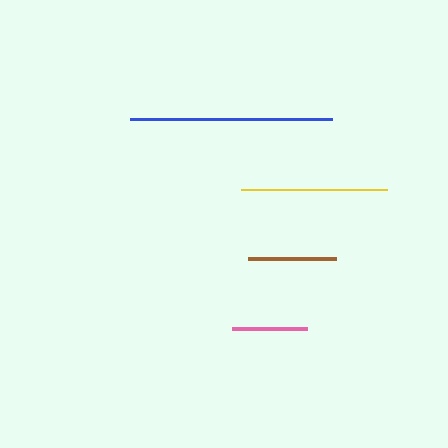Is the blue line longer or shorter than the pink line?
The blue line is longer than the pink line.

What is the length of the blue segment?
The blue segment is approximately 202 pixels long.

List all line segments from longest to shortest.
From longest to shortest: blue, yellow, brown, pink.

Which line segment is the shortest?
The pink line is the shortest at approximately 74 pixels.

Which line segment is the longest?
The blue line is the longest at approximately 202 pixels.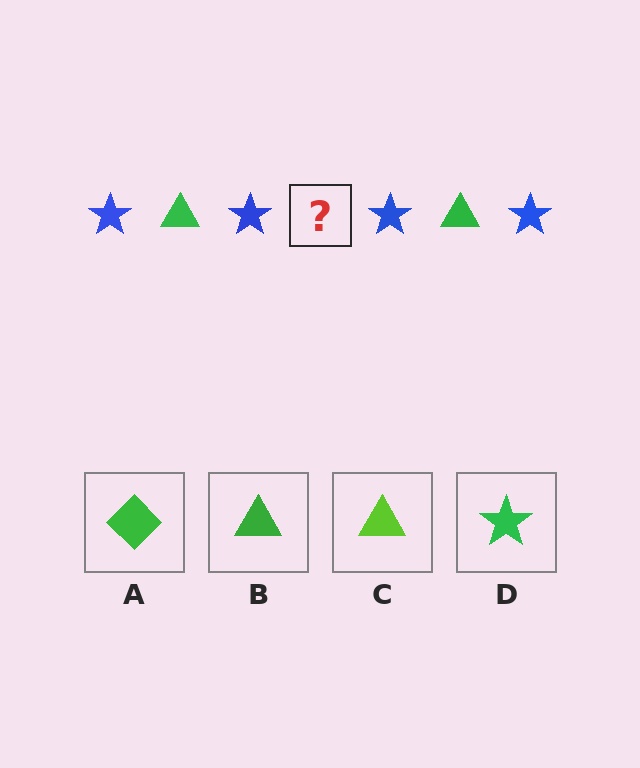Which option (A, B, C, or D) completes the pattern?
B.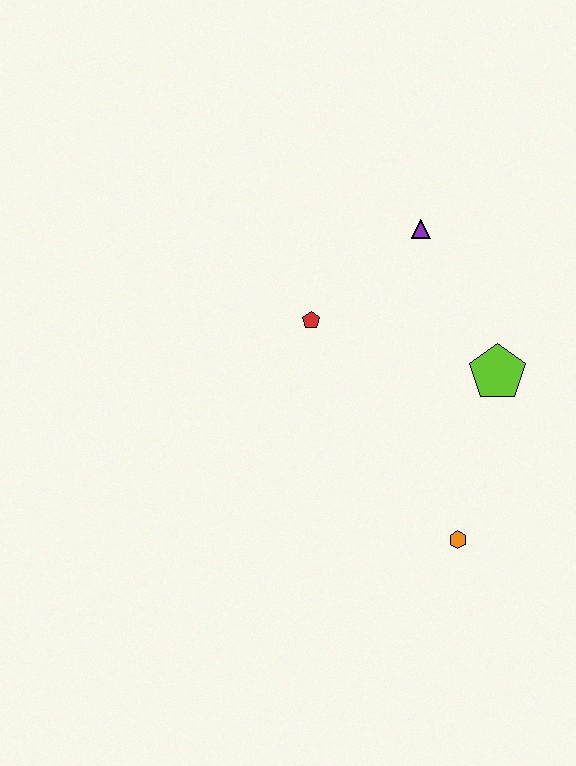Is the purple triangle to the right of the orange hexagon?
No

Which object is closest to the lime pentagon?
The purple triangle is closest to the lime pentagon.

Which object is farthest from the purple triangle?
The orange hexagon is farthest from the purple triangle.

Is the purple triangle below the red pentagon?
No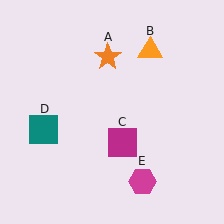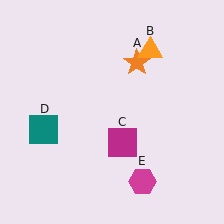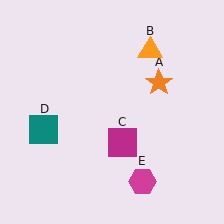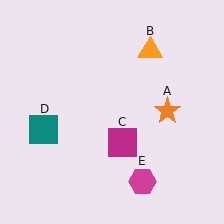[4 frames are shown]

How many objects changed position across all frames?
1 object changed position: orange star (object A).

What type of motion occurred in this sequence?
The orange star (object A) rotated clockwise around the center of the scene.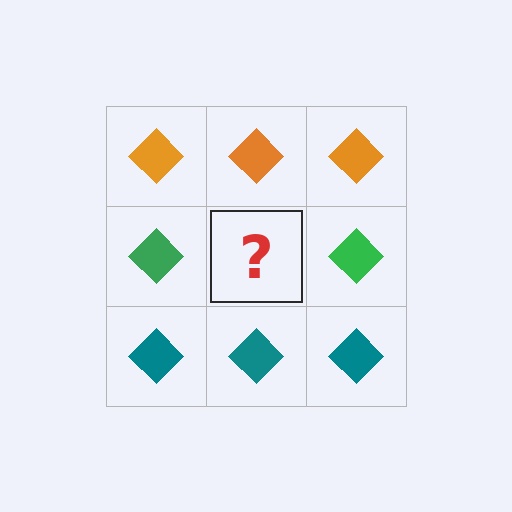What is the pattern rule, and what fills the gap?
The rule is that each row has a consistent color. The gap should be filled with a green diamond.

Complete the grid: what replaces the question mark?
The question mark should be replaced with a green diamond.